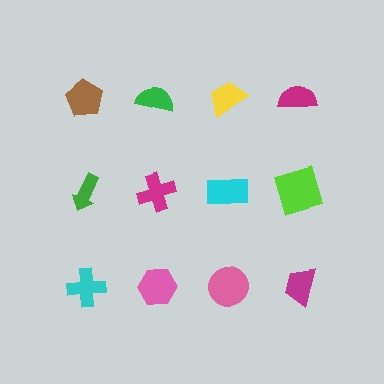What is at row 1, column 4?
A magenta semicircle.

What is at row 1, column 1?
A brown pentagon.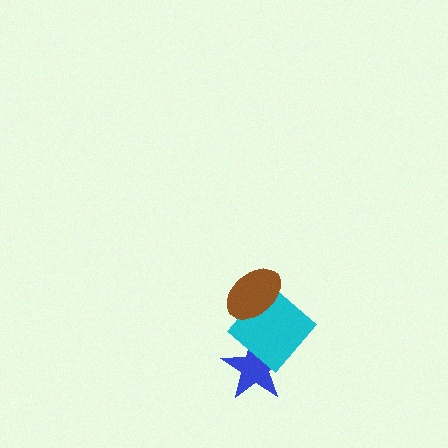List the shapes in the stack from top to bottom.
From top to bottom: the brown ellipse, the cyan diamond, the blue star.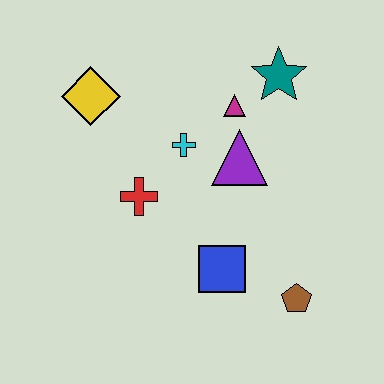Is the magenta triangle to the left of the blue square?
No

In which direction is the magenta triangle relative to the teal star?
The magenta triangle is to the left of the teal star.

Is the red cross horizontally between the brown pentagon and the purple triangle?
No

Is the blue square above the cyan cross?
No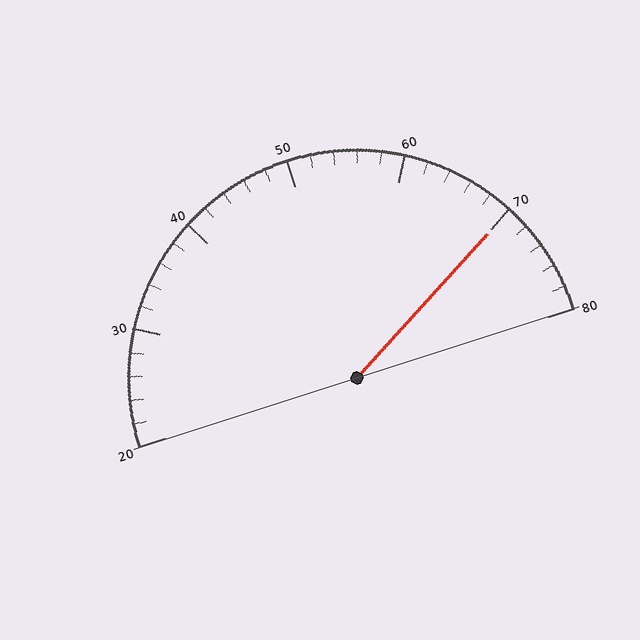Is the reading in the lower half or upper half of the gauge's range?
The reading is in the upper half of the range (20 to 80).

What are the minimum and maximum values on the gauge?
The gauge ranges from 20 to 80.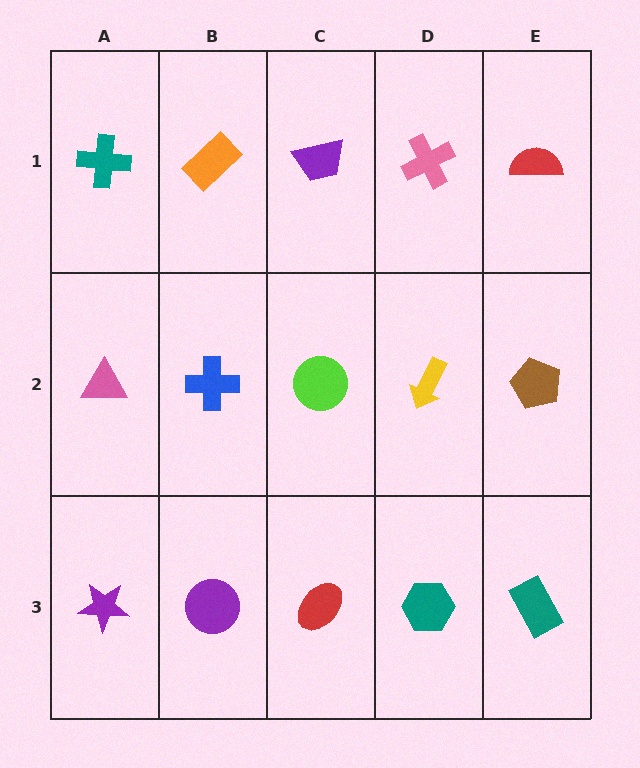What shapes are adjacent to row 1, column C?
A lime circle (row 2, column C), an orange rectangle (row 1, column B), a pink cross (row 1, column D).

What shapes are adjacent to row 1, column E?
A brown pentagon (row 2, column E), a pink cross (row 1, column D).